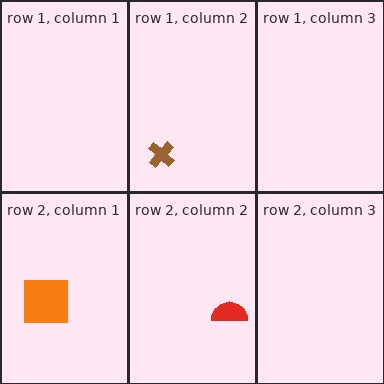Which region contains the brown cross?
The row 1, column 2 region.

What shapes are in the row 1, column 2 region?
The brown cross.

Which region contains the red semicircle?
The row 2, column 2 region.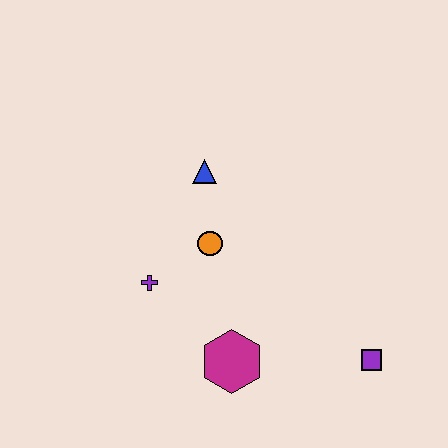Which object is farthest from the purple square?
The blue triangle is farthest from the purple square.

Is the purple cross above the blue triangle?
No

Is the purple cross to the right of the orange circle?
No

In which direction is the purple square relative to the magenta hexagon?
The purple square is to the right of the magenta hexagon.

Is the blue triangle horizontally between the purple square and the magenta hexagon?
No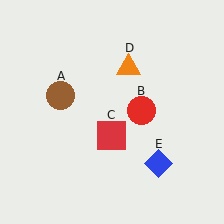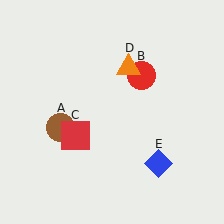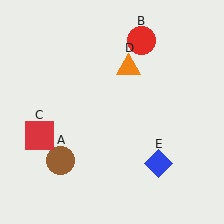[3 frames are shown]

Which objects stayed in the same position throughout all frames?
Orange triangle (object D) and blue diamond (object E) remained stationary.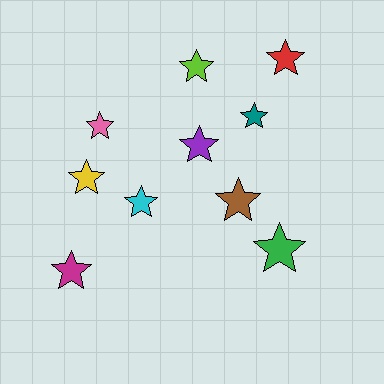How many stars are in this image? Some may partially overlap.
There are 10 stars.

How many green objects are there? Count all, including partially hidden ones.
There is 1 green object.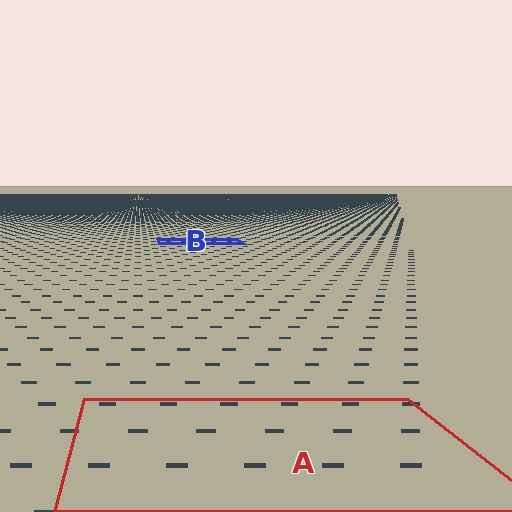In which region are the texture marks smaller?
The texture marks are smaller in region B, because it is farther away.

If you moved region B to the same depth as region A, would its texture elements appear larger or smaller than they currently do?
They would appear larger. At a closer depth, the same texture elements are projected at a bigger on-screen size.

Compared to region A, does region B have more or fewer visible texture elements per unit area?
Region B has more texture elements per unit area — they are packed more densely because it is farther away.